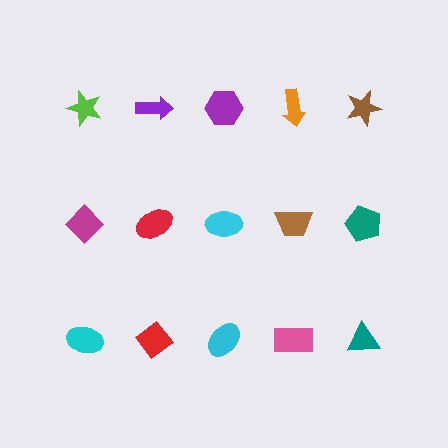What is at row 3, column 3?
A cyan ellipse.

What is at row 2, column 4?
A brown trapezoid.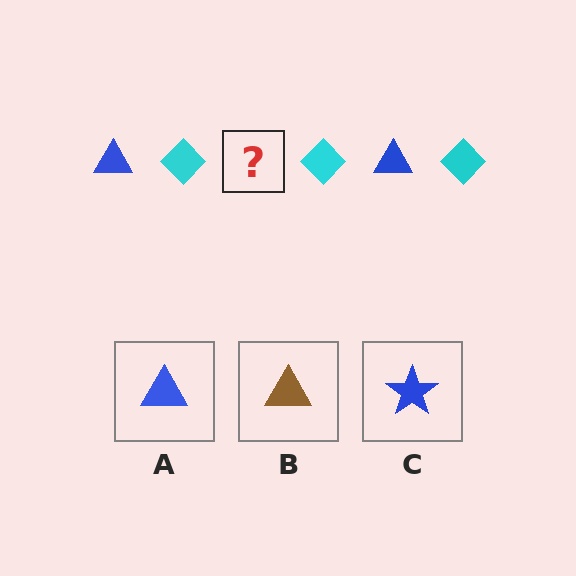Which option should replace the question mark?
Option A.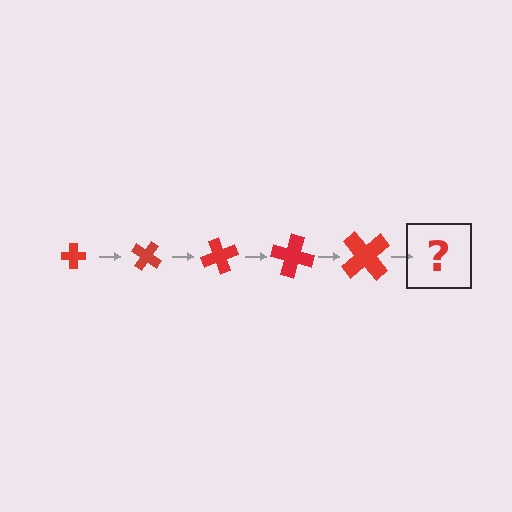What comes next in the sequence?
The next element should be a cross, larger than the previous one and rotated 175 degrees from the start.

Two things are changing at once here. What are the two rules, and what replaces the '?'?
The two rules are that the cross grows larger each step and it rotates 35 degrees each step. The '?' should be a cross, larger than the previous one and rotated 175 degrees from the start.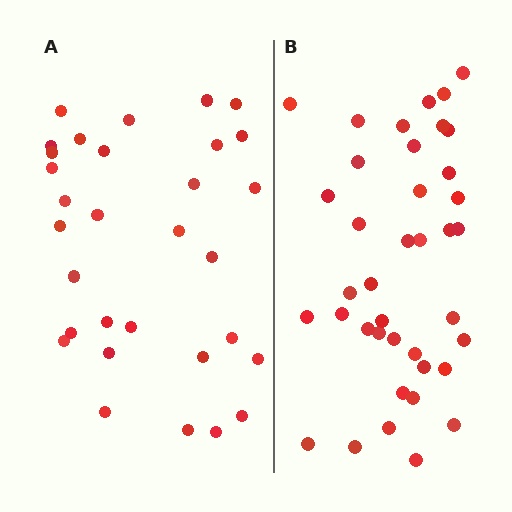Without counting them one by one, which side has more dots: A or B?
Region B (the right region) has more dots.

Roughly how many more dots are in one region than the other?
Region B has roughly 8 or so more dots than region A.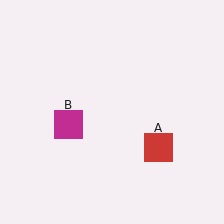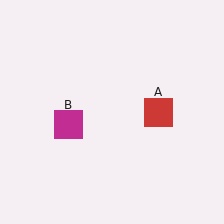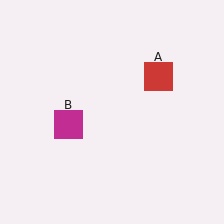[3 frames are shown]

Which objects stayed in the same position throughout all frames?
Magenta square (object B) remained stationary.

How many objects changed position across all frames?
1 object changed position: red square (object A).